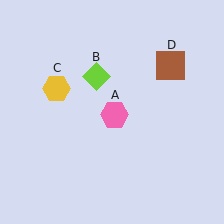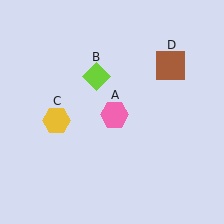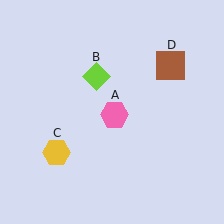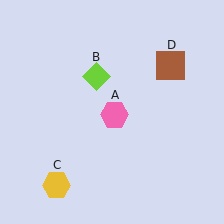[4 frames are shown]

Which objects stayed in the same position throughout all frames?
Pink hexagon (object A) and lime diamond (object B) and brown square (object D) remained stationary.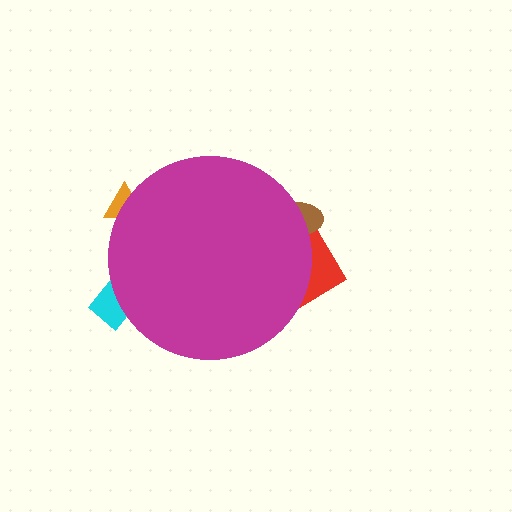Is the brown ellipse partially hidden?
Yes, the brown ellipse is partially hidden behind the magenta circle.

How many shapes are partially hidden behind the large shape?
4 shapes are partially hidden.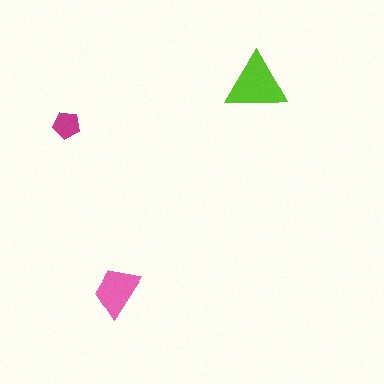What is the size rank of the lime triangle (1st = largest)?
1st.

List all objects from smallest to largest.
The magenta pentagon, the pink trapezoid, the lime triangle.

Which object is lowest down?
The pink trapezoid is bottommost.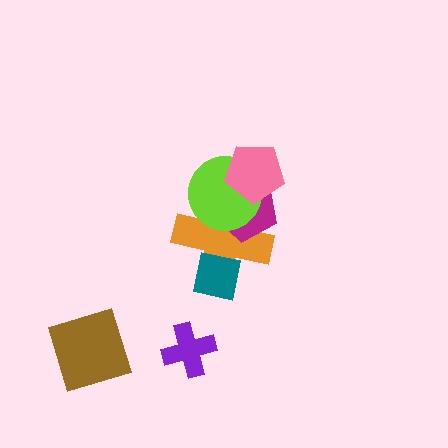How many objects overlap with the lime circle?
3 objects overlap with the lime circle.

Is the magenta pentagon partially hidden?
Yes, it is partially covered by another shape.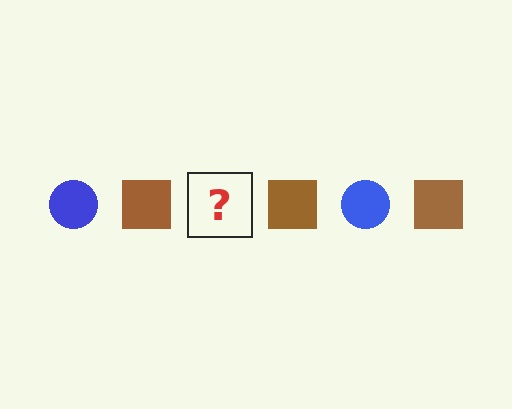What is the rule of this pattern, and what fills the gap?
The rule is that the pattern alternates between blue circle and brown square. The gap should be filled with a blue circle.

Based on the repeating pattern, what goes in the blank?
The blank should be a blue circle.